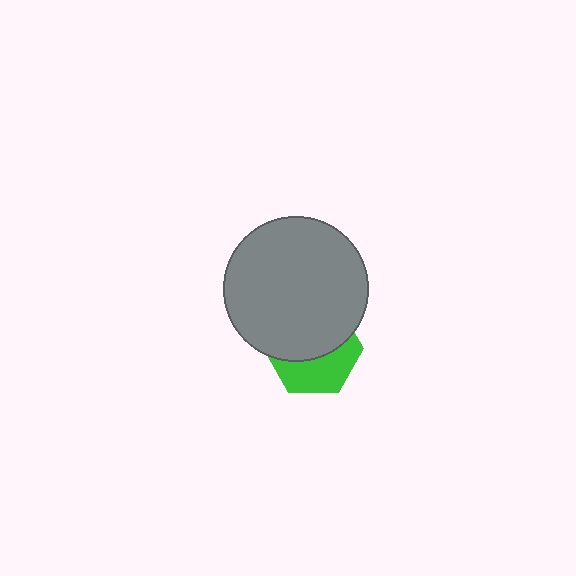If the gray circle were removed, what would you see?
You would see the complete green hexagon.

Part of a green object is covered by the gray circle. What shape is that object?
It is a hexagon.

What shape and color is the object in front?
The object in front is a gray circle.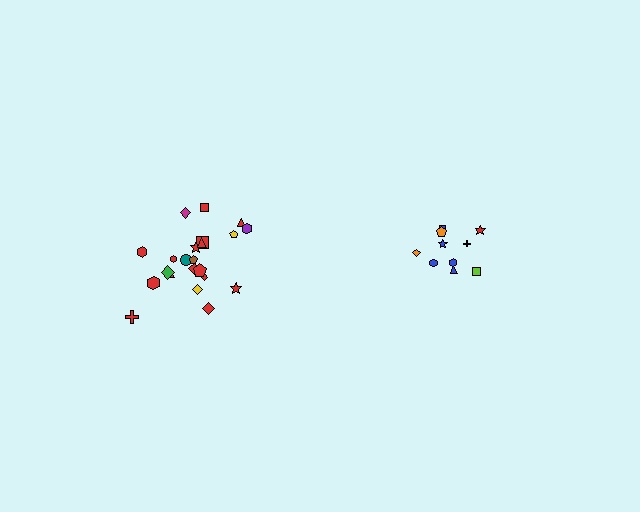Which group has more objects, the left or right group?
The left group.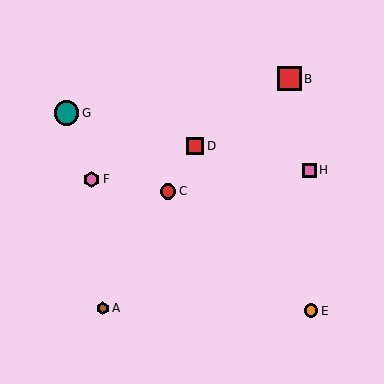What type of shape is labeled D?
Shape D is a red square.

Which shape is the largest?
The teal circle (labeled G) is the largest.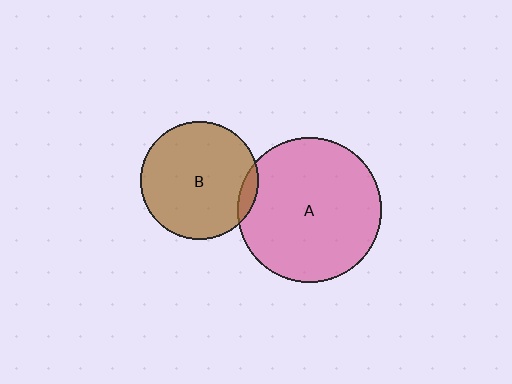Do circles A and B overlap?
Yes.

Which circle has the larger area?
Circle A (pink).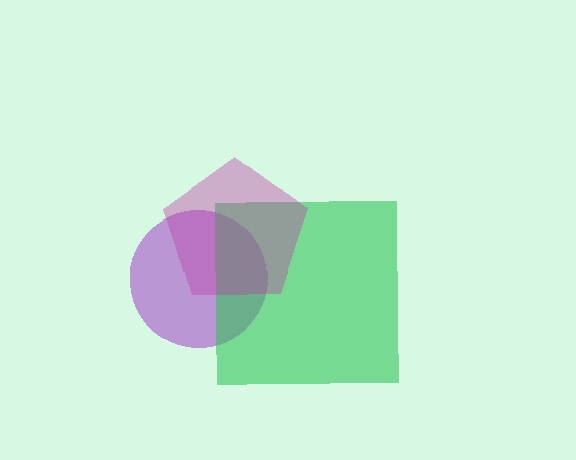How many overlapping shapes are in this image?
There are 3 overlapping shapes in the image.